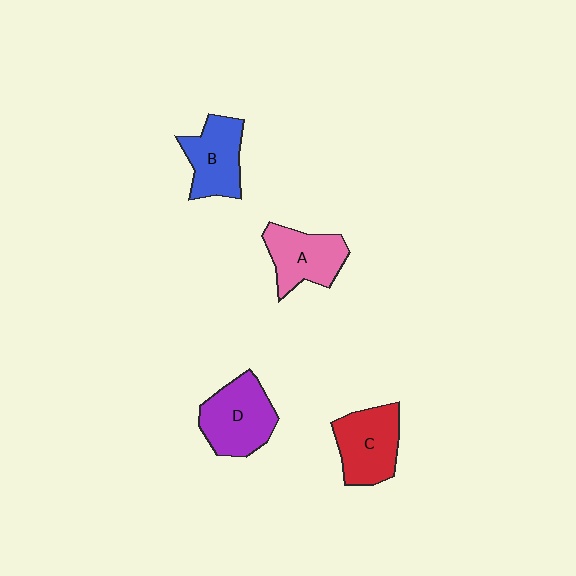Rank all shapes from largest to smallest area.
From largest to smallest: D (purple), C (red), A (pink), B (blue).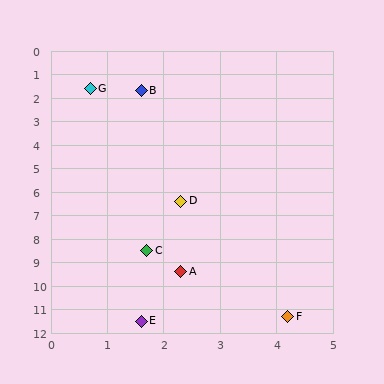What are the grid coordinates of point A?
Point A is at approximately (2.3, 9.4).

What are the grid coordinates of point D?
Point D is at approximately (2.3, 6.4).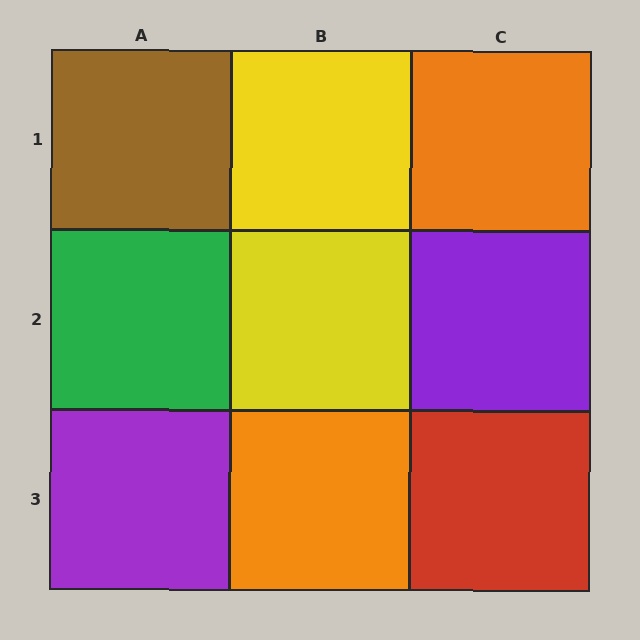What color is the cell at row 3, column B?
Orange.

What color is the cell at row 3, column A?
Purple.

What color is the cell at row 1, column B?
Yellow.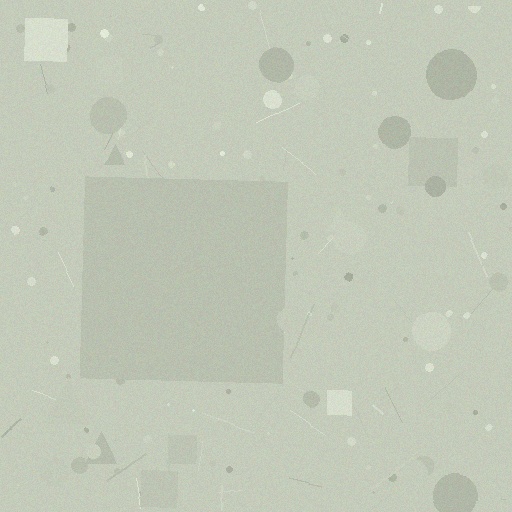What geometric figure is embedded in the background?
A square is embedded in the background.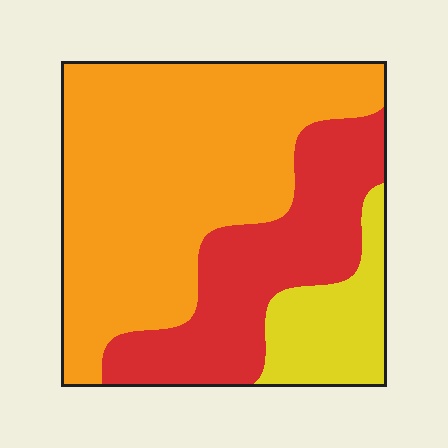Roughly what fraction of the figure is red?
Red takes up between a sixth and a third of the figure.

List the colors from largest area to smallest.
From largest to smallest: orange, red, yellow.